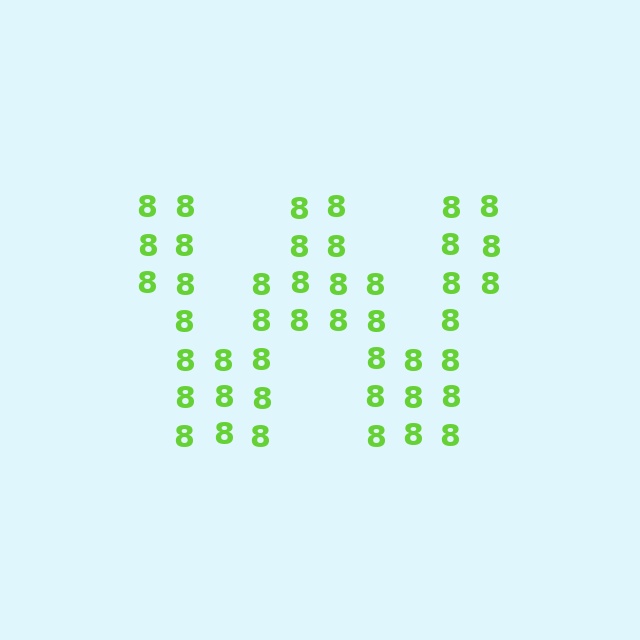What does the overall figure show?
The overall figure shows the letter W.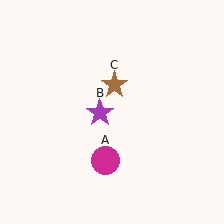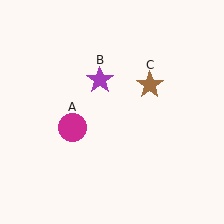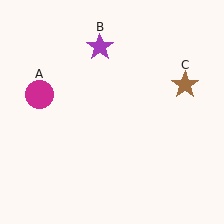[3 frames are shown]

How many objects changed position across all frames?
3 objects changed position: magenta circle (object A), purple star (object B), brown star (object C).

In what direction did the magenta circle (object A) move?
The magenta circle (object A) moved up and to the left.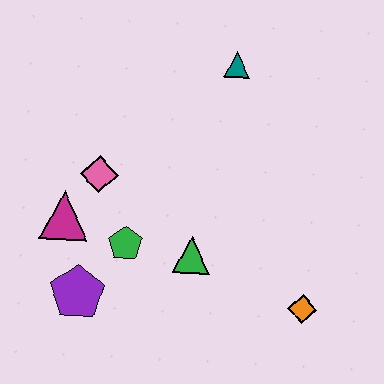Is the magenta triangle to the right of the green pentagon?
No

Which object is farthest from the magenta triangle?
The orange diamond is farthest from the magenta triangle.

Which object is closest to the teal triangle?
The pink diamond is closest to the teal triangle.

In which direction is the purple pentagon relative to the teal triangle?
The purple pentagon is below the teal triangle.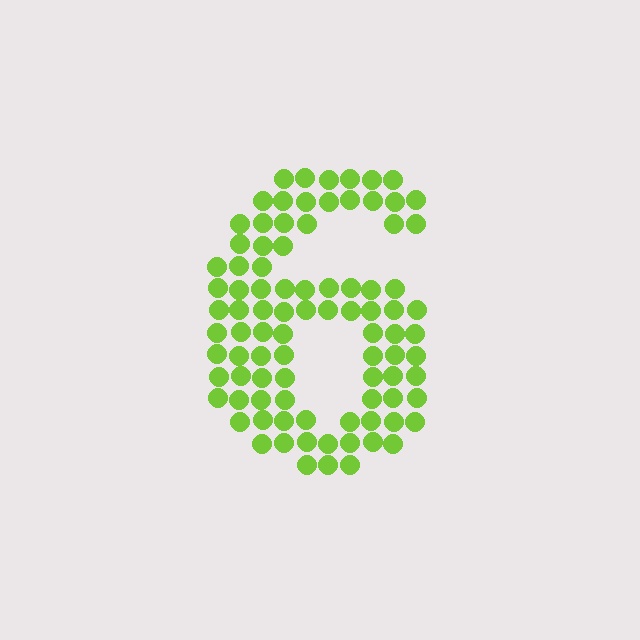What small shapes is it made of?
It is made of small circles.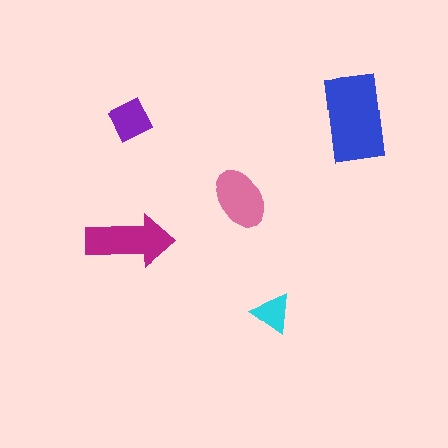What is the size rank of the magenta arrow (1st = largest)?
2nd.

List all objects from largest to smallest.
The blue rectangle, the magenta arrow, the pink ellipse, the purple diamond, the cyan triangle.